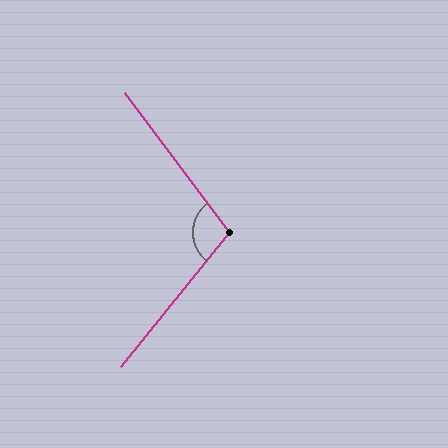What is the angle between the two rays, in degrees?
Approximately 104 degrees.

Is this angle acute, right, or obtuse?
It is obtuse.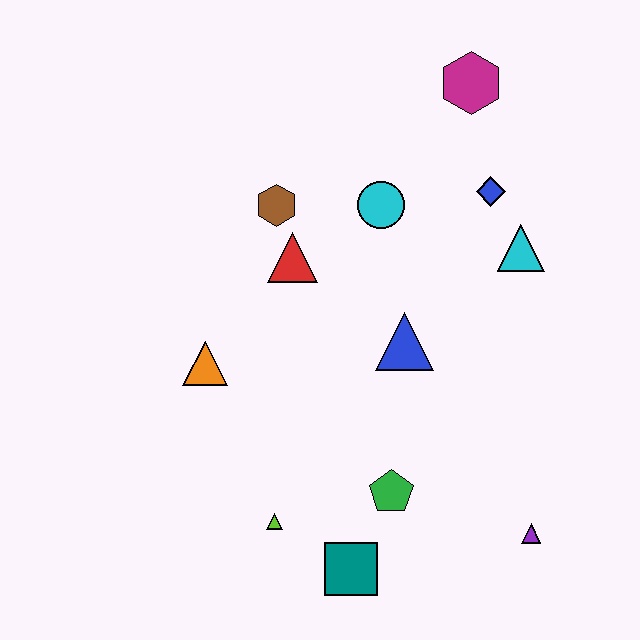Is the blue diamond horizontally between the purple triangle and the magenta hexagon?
Yes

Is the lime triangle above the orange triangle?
No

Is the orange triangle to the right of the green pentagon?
No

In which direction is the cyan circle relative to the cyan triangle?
The cyan circle is to the left of the cyan triangle.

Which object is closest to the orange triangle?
The red triangle is closest to the orange triangle.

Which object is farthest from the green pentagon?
The magenta hexagon is farthest from the green pentagon.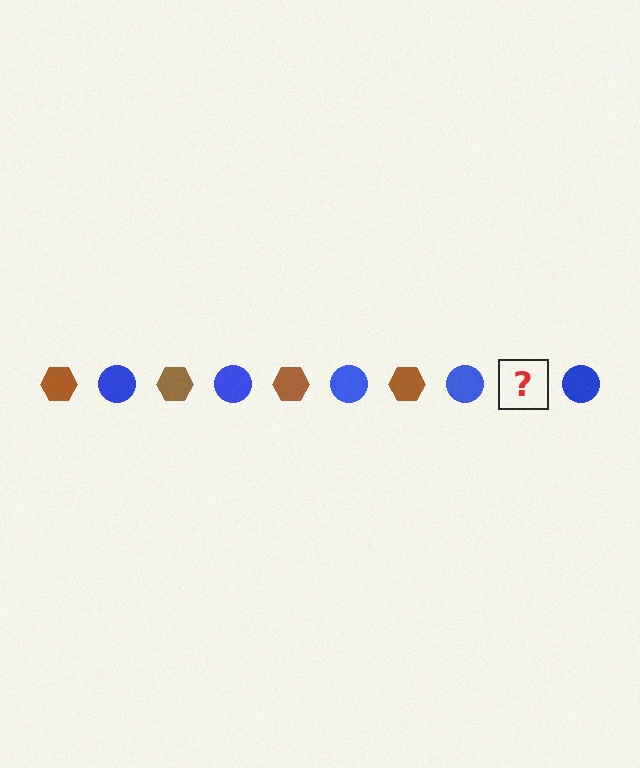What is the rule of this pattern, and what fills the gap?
The rule is that the pattern alternates between brown hexagon and blue circle. The gap should be filled with a brown hexagon.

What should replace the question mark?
The question mark should be replaced with a brown hexagon.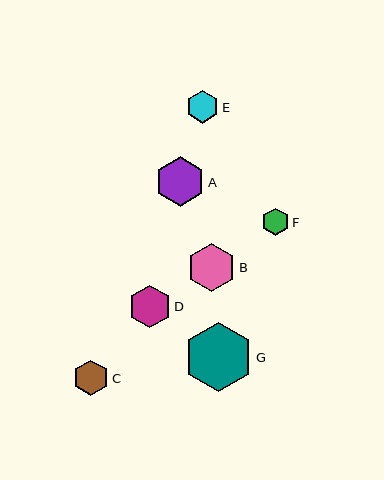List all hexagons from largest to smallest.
From largest to smallest: G, A, B, D, C, E, F.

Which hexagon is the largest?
Hexagon G is the largest with a size of approximately 69 pixels.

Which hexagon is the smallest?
Hexagon F is the smallest with a size of approximately 27 pixels.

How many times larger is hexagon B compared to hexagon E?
Hexagon B is approximately 1.5 times the size of hexagon E.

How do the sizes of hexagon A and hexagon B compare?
Hexagon A and hexagon B are approximately the same size.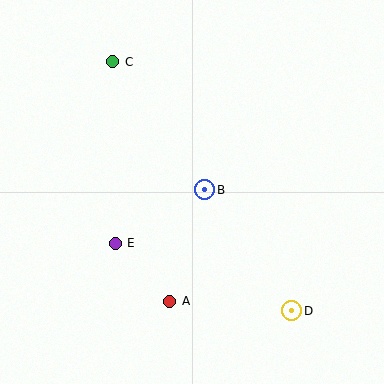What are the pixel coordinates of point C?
Point C is at (113, 62).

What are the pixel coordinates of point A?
Point A is at (170, 301).